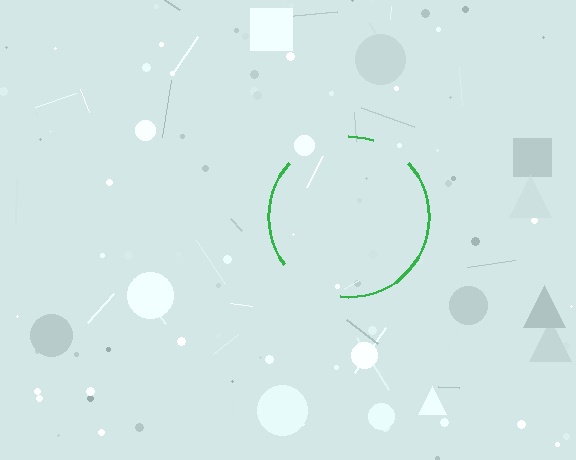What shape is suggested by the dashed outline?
The dashed outline suggests a circle.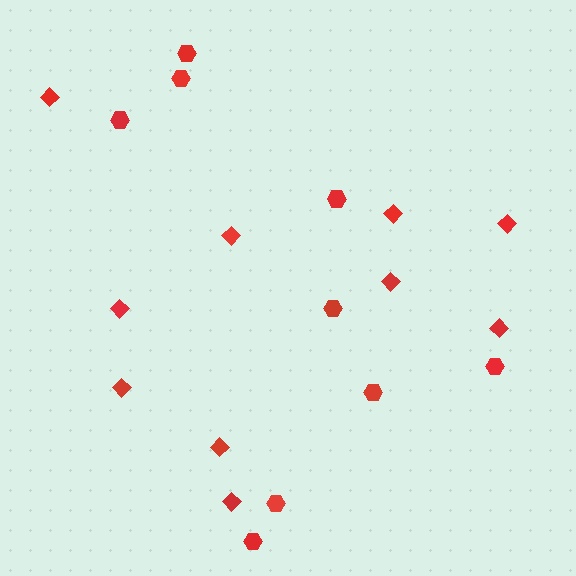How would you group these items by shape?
There are 2 groups: one group of diamonds (10) and one group of hexagons (9).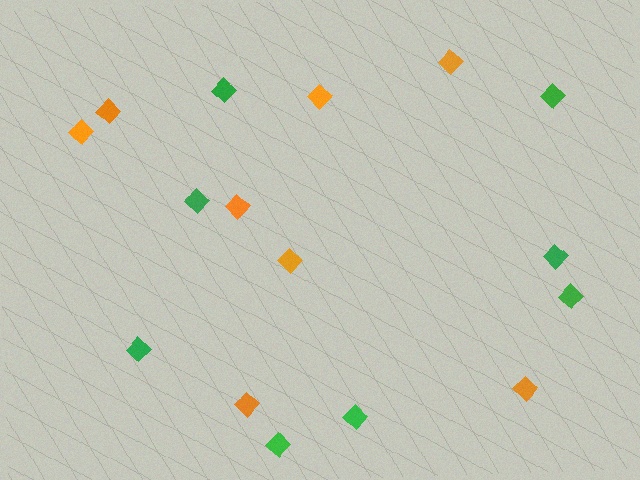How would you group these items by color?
There are 2 groups: one group of green diamonds (8) and one group of orange diamonds (8).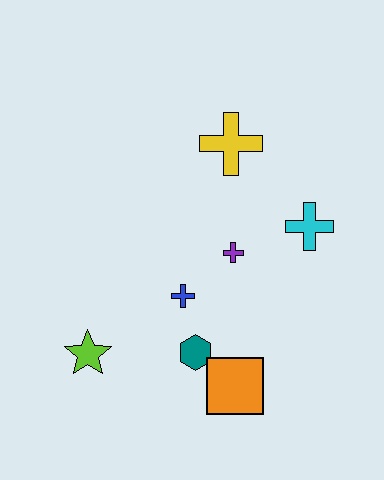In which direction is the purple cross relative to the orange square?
The purple cross is above the orange square.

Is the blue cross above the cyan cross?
No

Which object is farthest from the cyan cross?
The lime star is farthest from the cyan cross.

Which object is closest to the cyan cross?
The purple cross is closest to the cyan cross.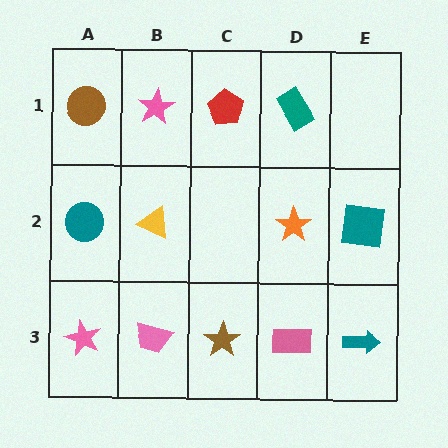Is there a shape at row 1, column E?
No, that cell is empty.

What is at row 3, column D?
A pink rectangle.